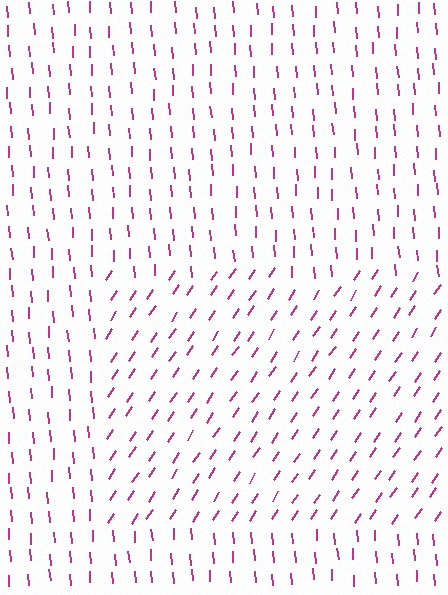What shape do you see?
I see a rectangle.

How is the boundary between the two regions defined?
The boundary is defined purely by a change in line orientation (approximately 38 degrees difference). All lines are the same color and thickness.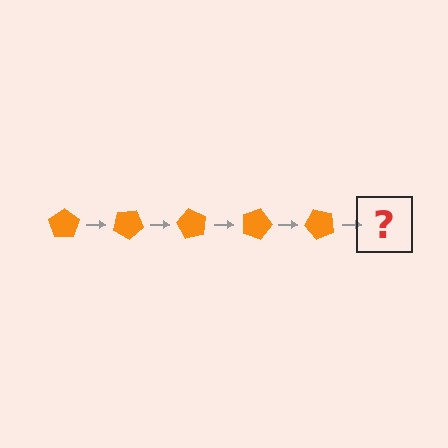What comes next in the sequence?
The next element should be an orange pentagon rotated 150 degrees.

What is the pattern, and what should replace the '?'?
The pattern is that the pentagon rotates 30 degrees each step. The '?' should be an orange pentagon rotated 150 degrees.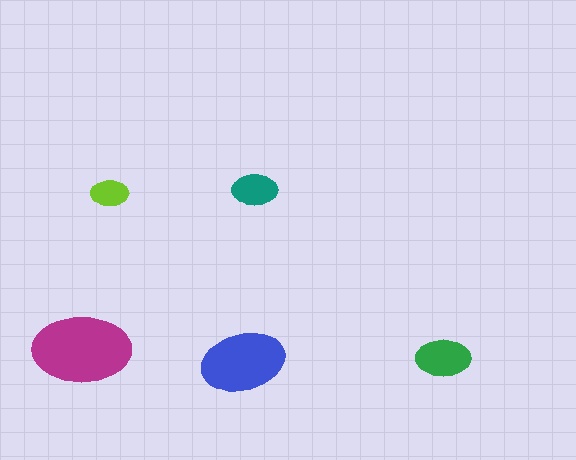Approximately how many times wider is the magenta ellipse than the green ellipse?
About 2 times wider.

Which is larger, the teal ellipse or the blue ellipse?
The blue one.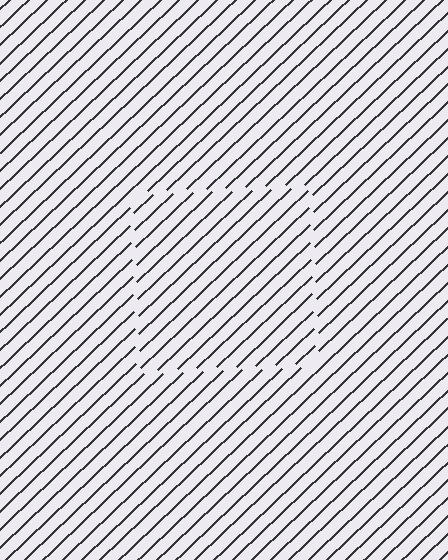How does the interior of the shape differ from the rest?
The interior of the shape contains the same grating, shifted by half a period — the contour is defined by the phase discontinuity where line-ends from the inner and outer gratings abut.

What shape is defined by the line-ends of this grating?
An illusory square. The interior of the shape contains the same grating, shifted by half a period — the contour is defined by the phase discontinuity where line-ends from the inner and outer gratings abut.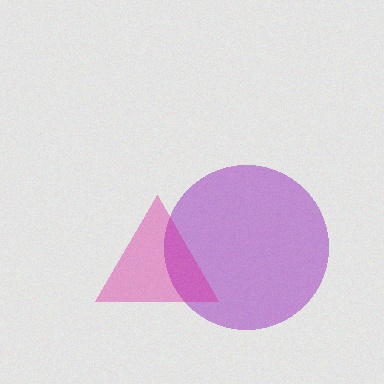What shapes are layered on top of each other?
The layered shapes are: a purple circle, a magenta triangle.